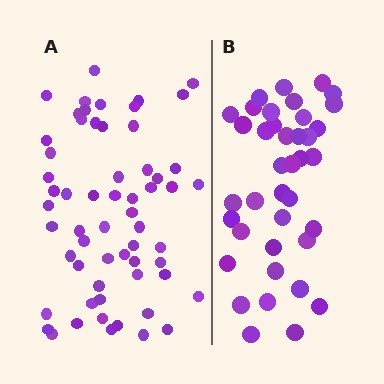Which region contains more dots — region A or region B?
Region A (the left region) has more dots.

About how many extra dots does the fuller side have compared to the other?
Region A has approximately 20 more dots than region B.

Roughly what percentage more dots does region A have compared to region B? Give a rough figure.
About 55% more.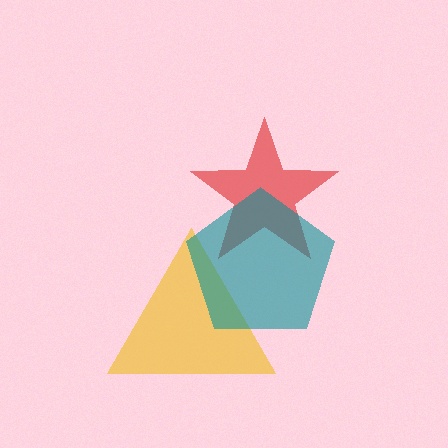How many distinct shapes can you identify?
There are 3 distinct shapes: a yellow triangle, a red star, a teal pentagon.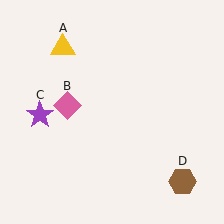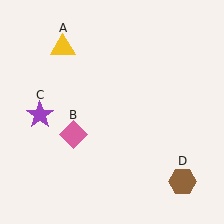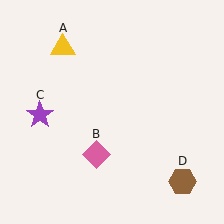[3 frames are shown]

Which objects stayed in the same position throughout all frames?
Yellow triangle (object A) and purple star (object C) and brown hexagon (object D) remained stationary.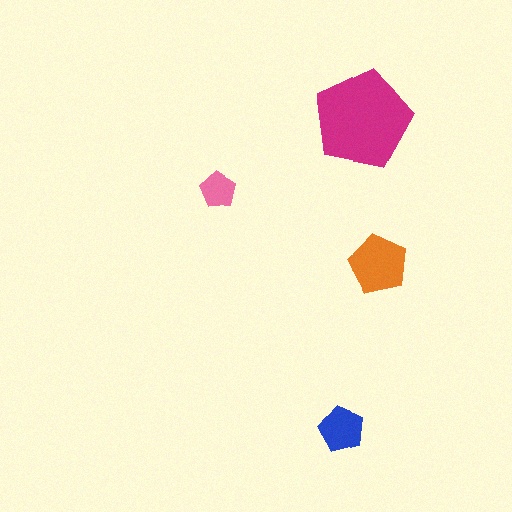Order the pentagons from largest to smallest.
the magenta one, the orange one, the blue one, the pink one.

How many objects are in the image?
There are 4 objects in the image.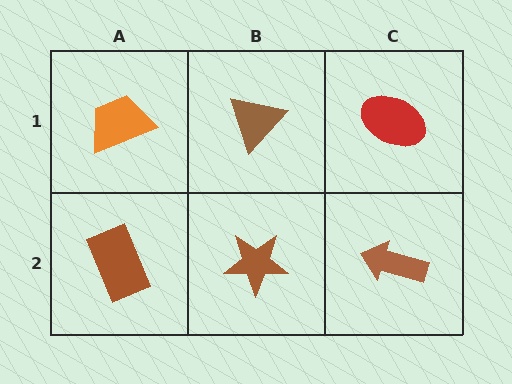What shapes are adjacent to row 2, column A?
An orange trapezoid (row 1, column A), a brown star (row 2, column B).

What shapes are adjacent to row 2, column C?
A red ellipse (row 1, column C), a brown star (row 2, column B).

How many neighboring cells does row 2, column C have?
2.